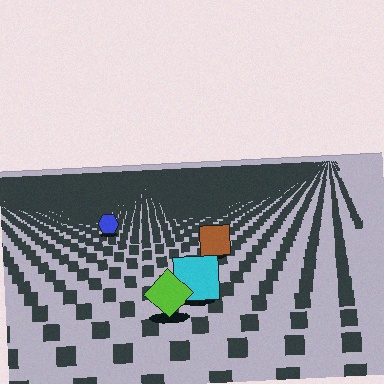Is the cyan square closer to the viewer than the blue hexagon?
Yes. The cyan square is closer — you can tell from the texture gradient: the ground texture is coarser near it.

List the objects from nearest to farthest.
From nearest to farthest: the lime diamond, the cyan square, the brown square, the blue hexagon.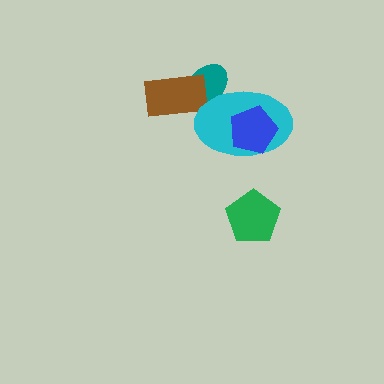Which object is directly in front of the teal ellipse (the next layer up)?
The brown rectangle is directly in front of the teal ellipse.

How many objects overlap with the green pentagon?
0 objects overlap with the green pentagon.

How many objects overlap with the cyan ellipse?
2 objects overlap with the cyan ellipse.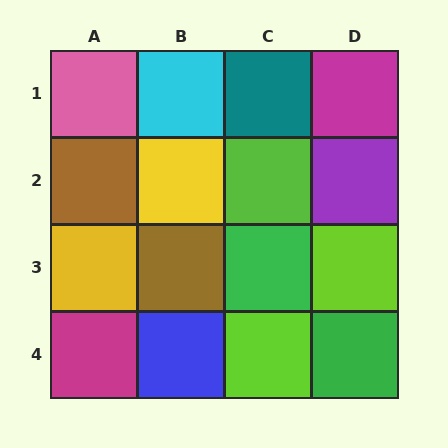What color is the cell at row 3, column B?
Brown.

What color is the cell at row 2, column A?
Brown.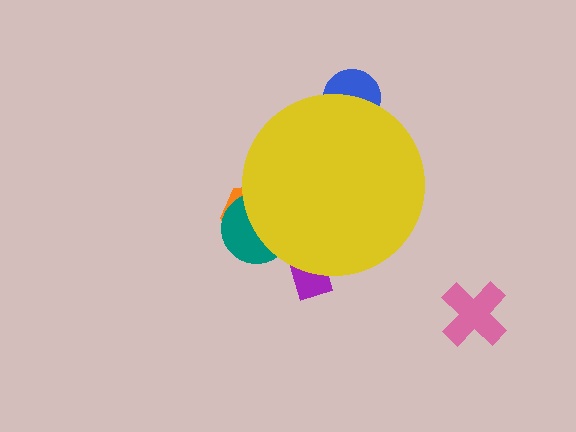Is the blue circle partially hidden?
Yes, the blue circle is partially hidden behind the yellow circle.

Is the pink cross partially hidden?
No, the pink cross is fully visible.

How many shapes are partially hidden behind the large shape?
4 shapes are partially hidden.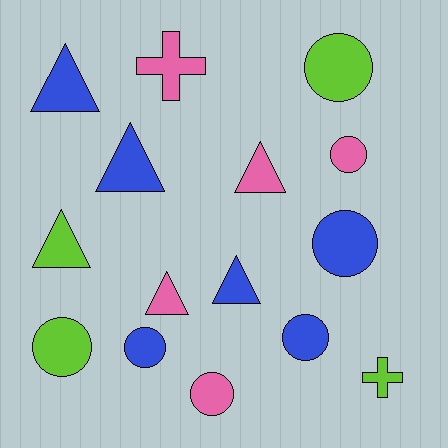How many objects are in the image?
There are 15 objects.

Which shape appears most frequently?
Circle, with 7 objects.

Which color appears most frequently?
Blue, with 6 objects.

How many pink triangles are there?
There are 2 pink triangles.